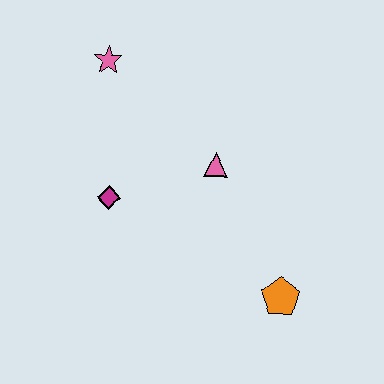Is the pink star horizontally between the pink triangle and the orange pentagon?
No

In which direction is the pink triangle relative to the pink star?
The pink triangle is to the right of the pink star.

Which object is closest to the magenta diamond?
The pink triangle is closest to the magenta diamond.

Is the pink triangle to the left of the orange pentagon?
Yes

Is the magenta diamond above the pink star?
No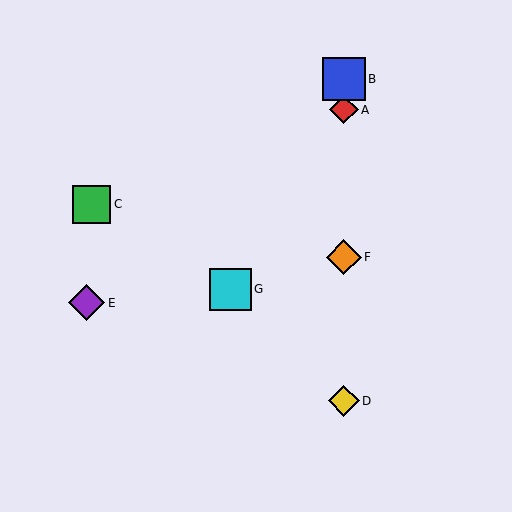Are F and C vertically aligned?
No, F is at x≈344 and C is at x≈92.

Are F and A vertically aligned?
Yes, both are at x≈344.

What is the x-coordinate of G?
Object G is at x≈231.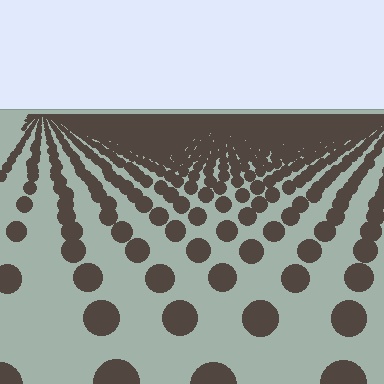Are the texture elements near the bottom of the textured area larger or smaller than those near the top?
Larger. Near the bottom, elements are closer to the viewer and appear at a bigger on-screen size.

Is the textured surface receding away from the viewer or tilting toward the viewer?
The surface is receding away from the viewer. Texture elements get smaller and denser toward the top.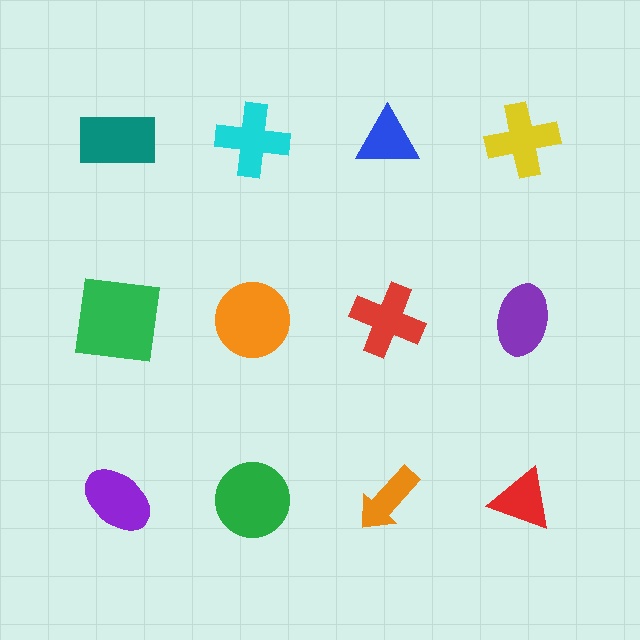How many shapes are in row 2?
4 shapes.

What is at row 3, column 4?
A red triangle.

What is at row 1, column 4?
A yellow cross.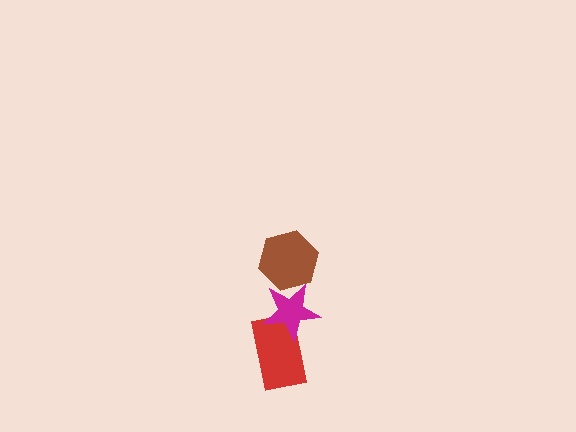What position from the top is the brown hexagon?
The brown hexagon is 1st from the top.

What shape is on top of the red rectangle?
The magenta star is on top of the red rectangle.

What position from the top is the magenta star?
The magenta star is 2nd from the top.